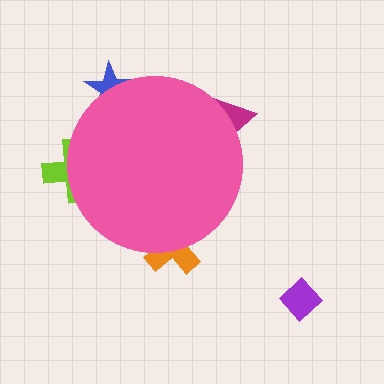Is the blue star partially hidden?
Yes, the blue star is partially hidden behind the pink circle.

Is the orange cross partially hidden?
Yes, the orange cross is partially hidden behind the pink circle.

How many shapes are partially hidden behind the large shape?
4 shapes are partially hidden.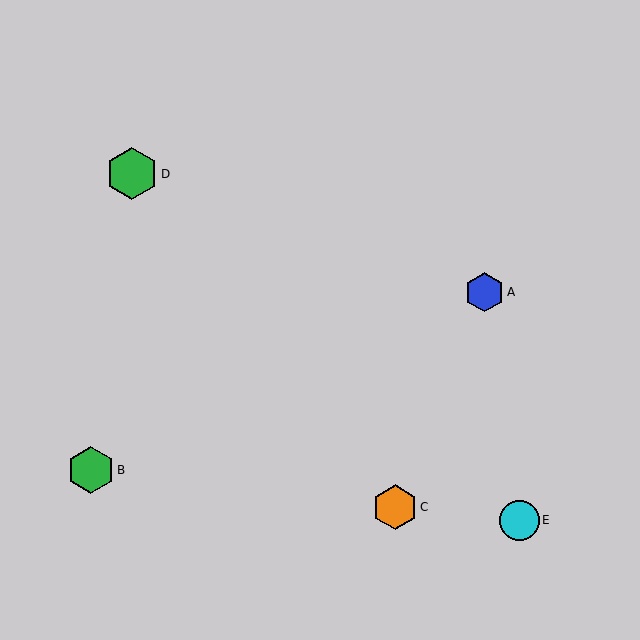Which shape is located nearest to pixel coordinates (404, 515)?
The orange hexagon (labeled C) at (395, 507) is nearest to that location.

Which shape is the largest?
The green hexagon (labeled D) is the largest.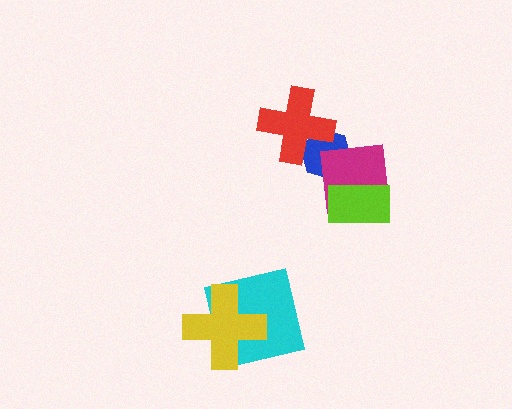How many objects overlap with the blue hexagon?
2 objects overlap with the blue hexagon.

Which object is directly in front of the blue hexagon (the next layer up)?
The red cross is directly in front of the blue hexagon.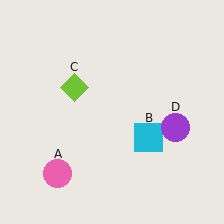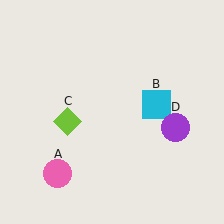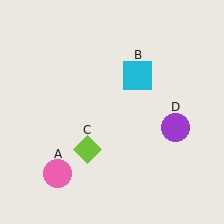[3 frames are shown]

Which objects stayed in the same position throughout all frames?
Pink circle (object A) and purple circle (object D) remained stationary.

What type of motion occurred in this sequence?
The cyan square (object B), lime diamond (object C) rotated counterclockwise around the center of the scene.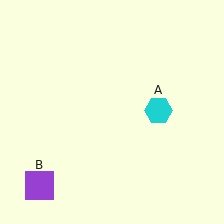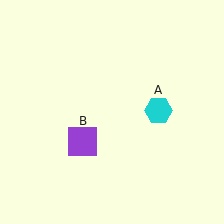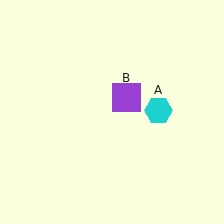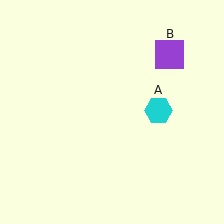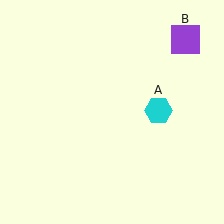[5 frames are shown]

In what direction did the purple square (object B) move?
The purple square (object B) moved up and to the right.